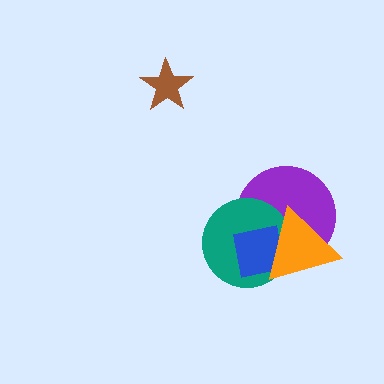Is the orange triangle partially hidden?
No, no other shape covers it.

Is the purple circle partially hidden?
Yes, it is partially covered by another shape.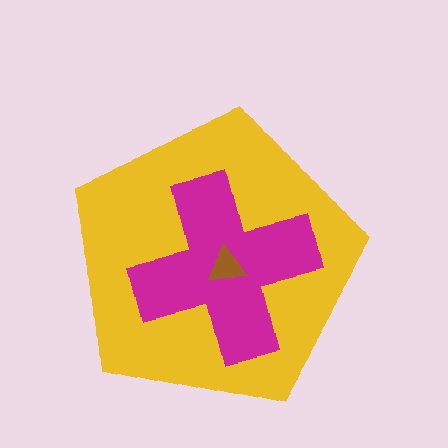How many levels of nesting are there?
3.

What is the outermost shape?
The yellow pentagon.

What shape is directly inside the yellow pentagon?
The magenta cross.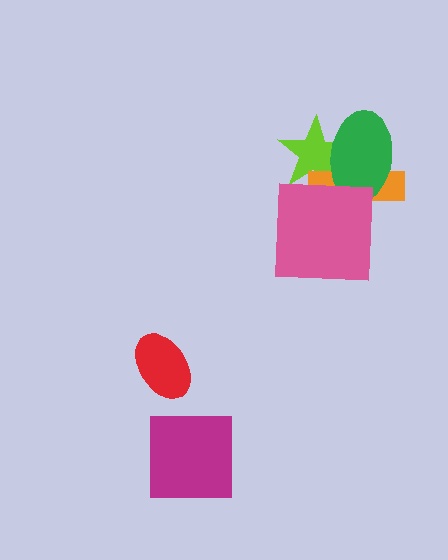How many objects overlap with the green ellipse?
2 objects overlap with the green ellipse.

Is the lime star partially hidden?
Yes, it is partially covered by another shape.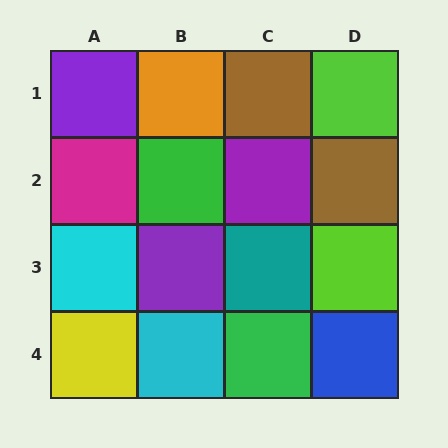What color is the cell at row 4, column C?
Green.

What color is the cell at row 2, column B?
Green.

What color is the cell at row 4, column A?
Yellow.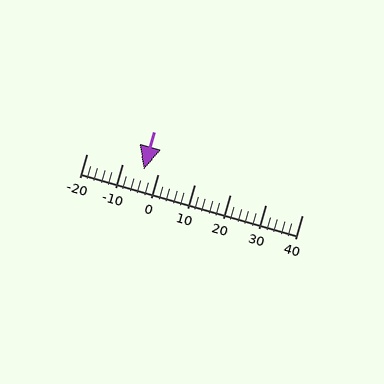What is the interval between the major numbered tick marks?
The major tick marks are spaced 10 units apart.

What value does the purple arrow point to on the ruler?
The purple arrow points to approximately -4.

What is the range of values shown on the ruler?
The ruler shows values from -20 to 40.